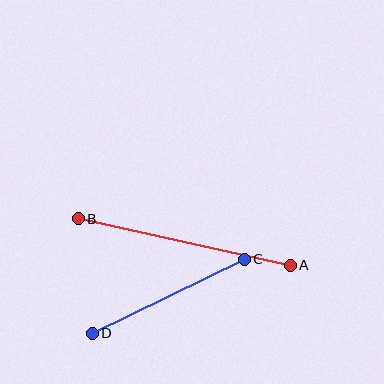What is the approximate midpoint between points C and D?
The midpoint is at approximately (168, 296) pixels.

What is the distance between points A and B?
The distance is approximately 217 pixels.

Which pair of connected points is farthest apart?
Points A and B are farthest apart.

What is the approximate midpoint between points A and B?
The midpoint is at approximately (184, 242) pixels.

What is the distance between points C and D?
The distance is approximately 169 pixels.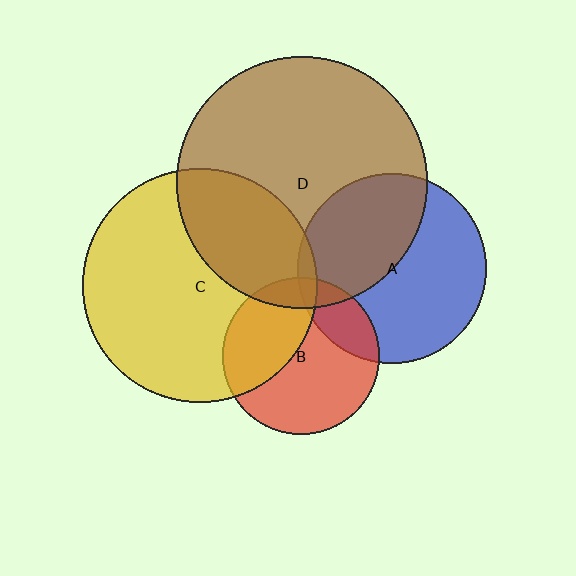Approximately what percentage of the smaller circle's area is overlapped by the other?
Approximately 10%.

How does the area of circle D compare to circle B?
Approximately 2.6 times.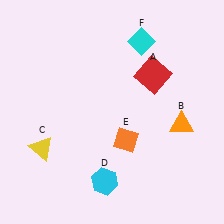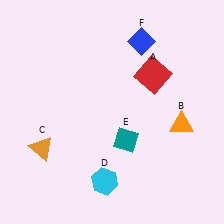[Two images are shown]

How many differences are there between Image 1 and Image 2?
There are 3 differences between the two images.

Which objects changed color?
C changed from yellow to orange. E changed from orange to teal. F changed from cyan to blue.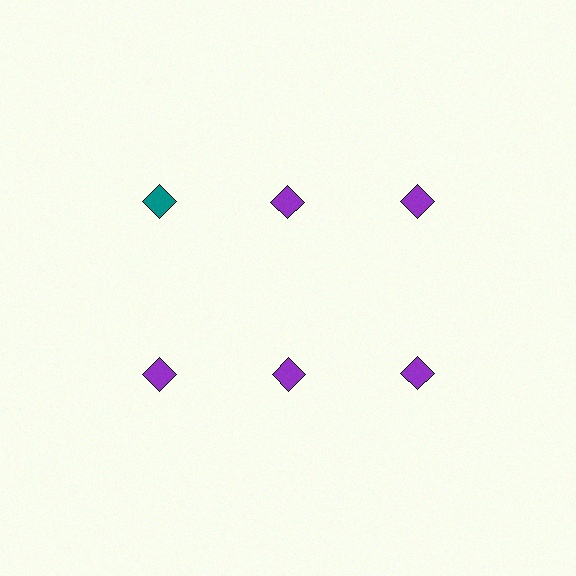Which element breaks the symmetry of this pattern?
The teal diamond in the top row, leftmost column breaks the symmetry. All other shapes are purple diamonds.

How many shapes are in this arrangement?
There are 6 shapes arranged in a grid pattern.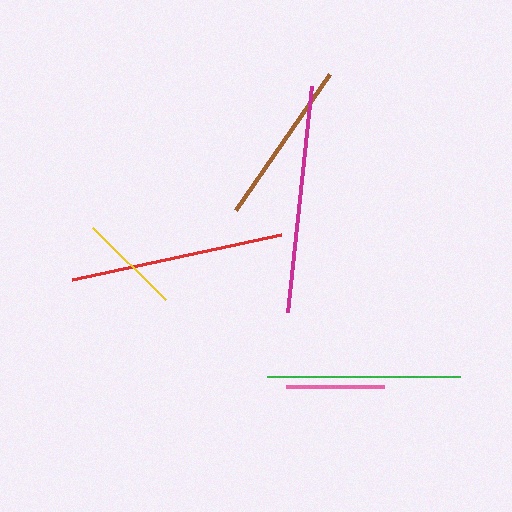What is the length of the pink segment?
The pink segment is approximately 98 pixels long.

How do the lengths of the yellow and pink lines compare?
The yellow and pink lines are approximately the same length.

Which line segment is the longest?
The magenta line is the longest at approximately 227 pixels.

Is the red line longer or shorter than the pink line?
The red line is longer than the pink line.